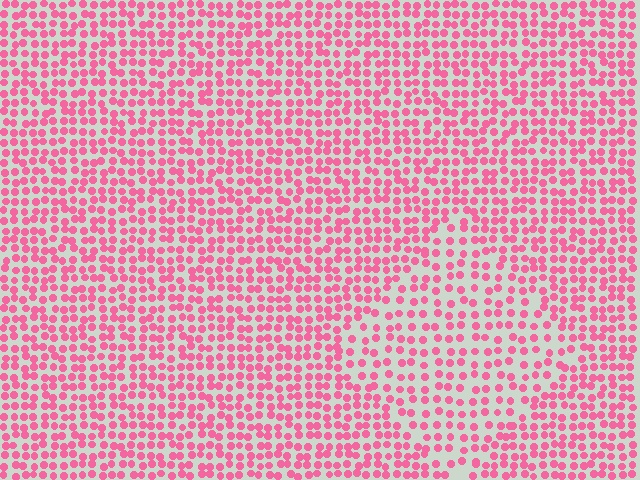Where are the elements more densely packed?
The elements are more densely packed outside the diamond boundary.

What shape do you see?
I see a diamond.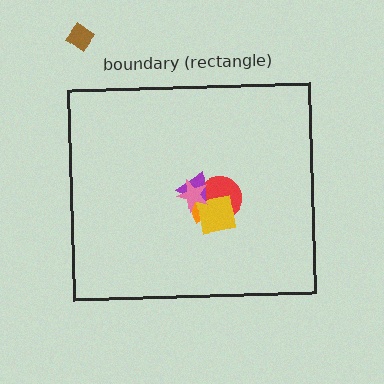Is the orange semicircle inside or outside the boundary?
Inside.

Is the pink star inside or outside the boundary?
Inside.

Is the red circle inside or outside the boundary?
Inside.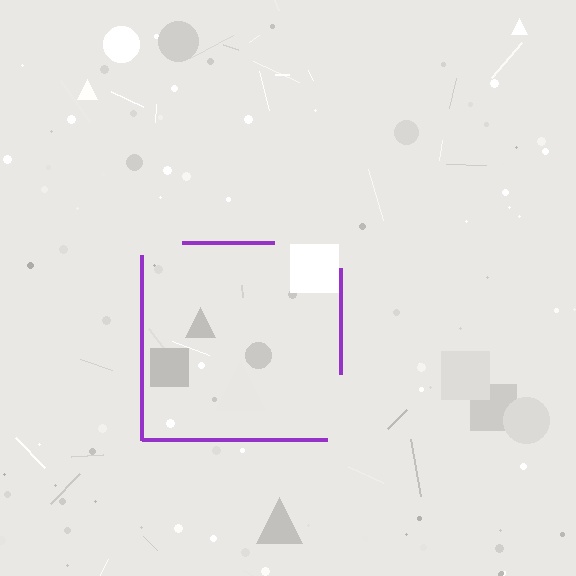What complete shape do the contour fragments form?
The contour fragments form a square.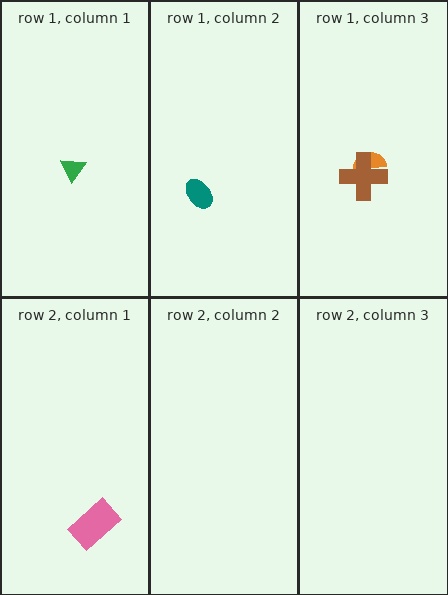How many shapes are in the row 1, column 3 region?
2.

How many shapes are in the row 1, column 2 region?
1.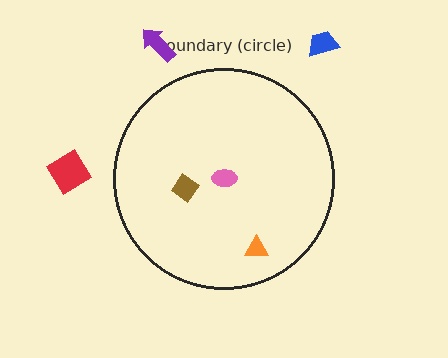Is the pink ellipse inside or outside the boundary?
Inside.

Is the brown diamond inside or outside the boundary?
Inside.